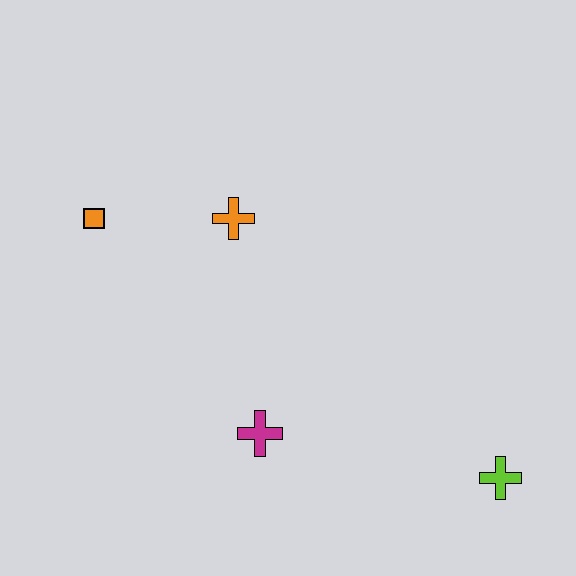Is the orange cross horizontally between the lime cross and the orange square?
Yes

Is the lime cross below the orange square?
Yes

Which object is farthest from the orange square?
The lime cross is farthest from the orange square.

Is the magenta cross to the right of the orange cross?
Yes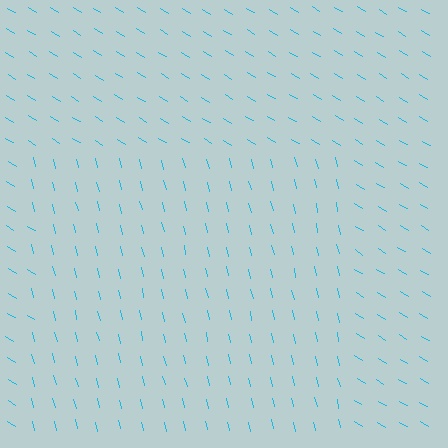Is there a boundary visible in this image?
Yes, there is a texture boundary formed by a change in line orientation.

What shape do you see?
I see a rectangle.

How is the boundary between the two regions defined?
The boundary is defined purely by a change in line orientation (approximately 45 degrees difference). All lines are the same color and thickness.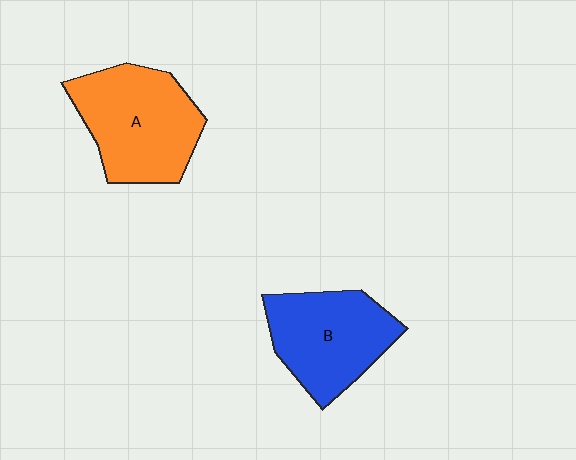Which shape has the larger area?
Shape A (orange).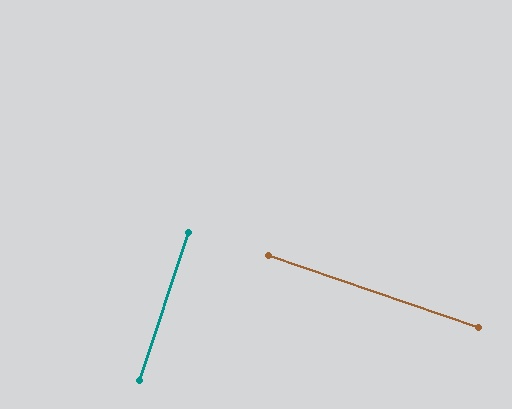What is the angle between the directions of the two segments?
Approximately 89 degrees.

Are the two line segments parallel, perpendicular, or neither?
Perpendicular — they meet at approximately 89°.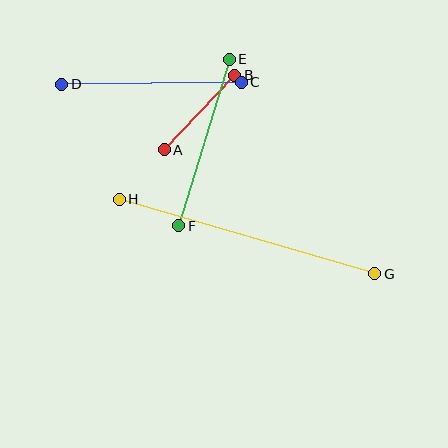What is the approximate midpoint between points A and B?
The midpoint is at approximately (200, 112) pixels.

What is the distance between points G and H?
The distance is approximately 266 pixels.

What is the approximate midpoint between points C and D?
The midpoint is at approximately (151, 83) pixels.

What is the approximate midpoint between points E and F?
The midpoint is at approximately (204, 143) pixels.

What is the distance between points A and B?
The distance is approximately 102 pixels.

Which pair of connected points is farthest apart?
Points G and H are farthest apart.